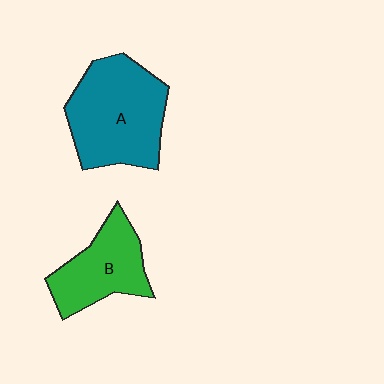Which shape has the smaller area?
Shape B (green).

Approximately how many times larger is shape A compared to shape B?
Approximately 1.5 times.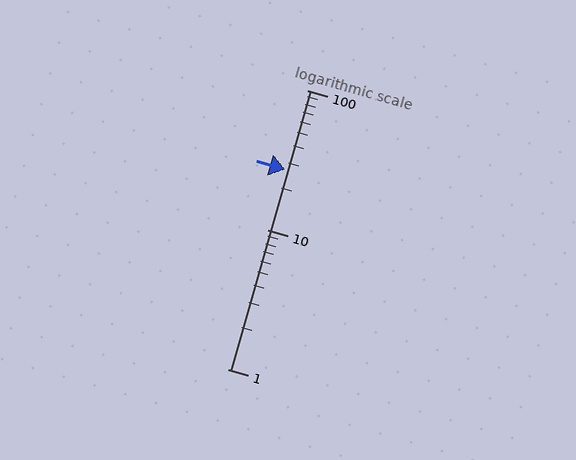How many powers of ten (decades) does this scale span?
The scale spans 2 decades, from 1 to 100.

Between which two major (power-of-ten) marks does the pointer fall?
The pointer is between 10 and 100.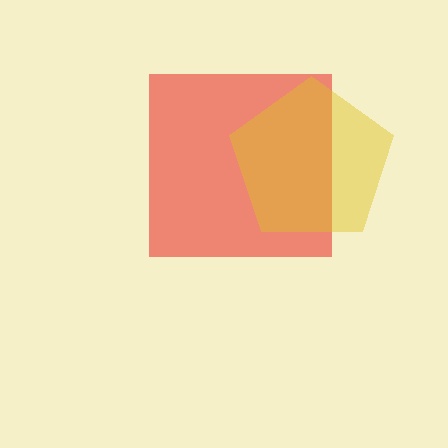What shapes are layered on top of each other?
The layered shapes are: a red square, a yellow pentagon.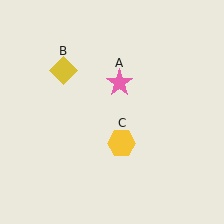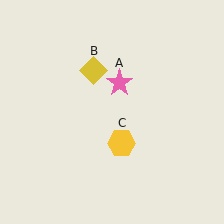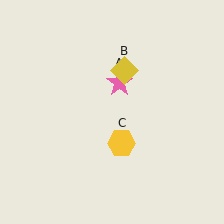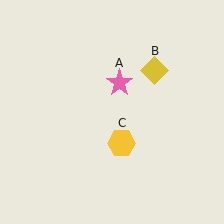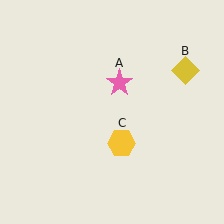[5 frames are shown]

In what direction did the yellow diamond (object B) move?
The yellow diamond (object B) moved right.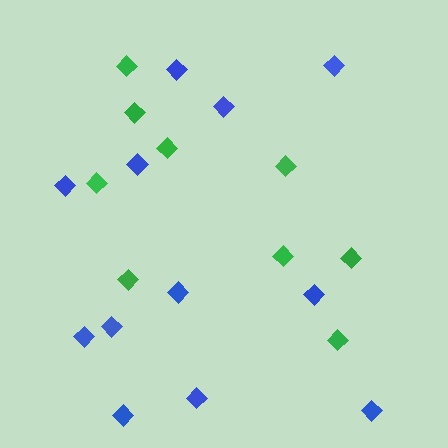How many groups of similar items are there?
There are 2 groups: one group of green diamonds (9) and one group of blue diamonds (12).